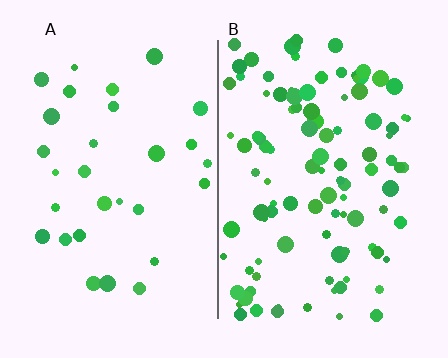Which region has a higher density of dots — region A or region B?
B (the right).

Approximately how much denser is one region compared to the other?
Approximately 3.4× — region B over region A.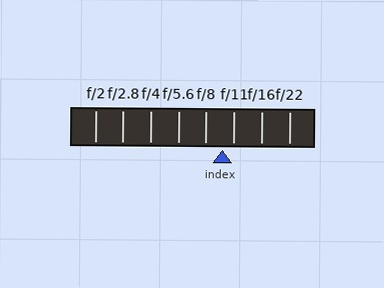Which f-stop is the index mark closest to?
The index mark is closest to f/11.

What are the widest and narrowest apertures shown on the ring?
The widest aperture shown is f/2 and the narrowest is f/22.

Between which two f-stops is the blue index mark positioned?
The index mark is between f/8 and f/11.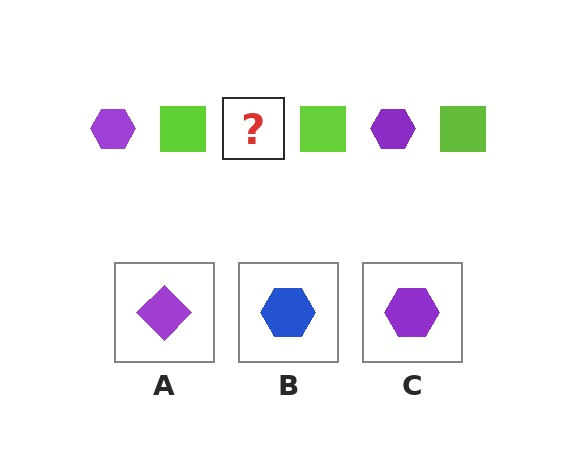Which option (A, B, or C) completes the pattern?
C.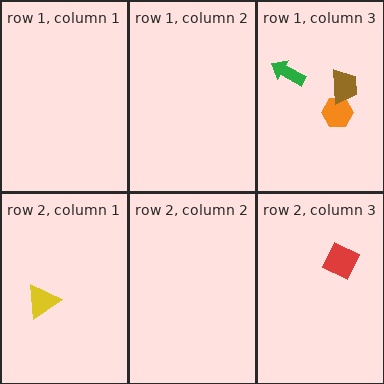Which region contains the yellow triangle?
The row 2, column 1 region.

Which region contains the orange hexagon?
The row 1, column 3 region.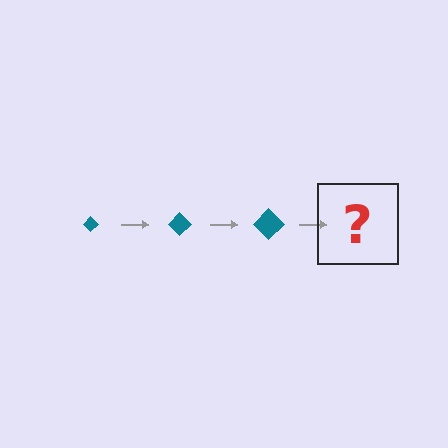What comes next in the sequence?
The next element should be a teal diamond, larger than the previous one.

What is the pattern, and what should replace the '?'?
The pattern is that the diamond gets progressively larger each step. The '?' should be a teal diamond, larger than the previous one.